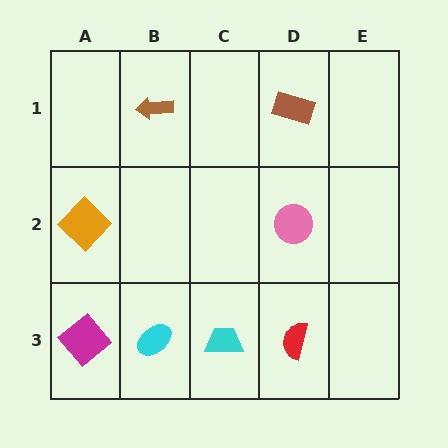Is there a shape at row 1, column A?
No, that cell is empty.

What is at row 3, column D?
A red semicircle.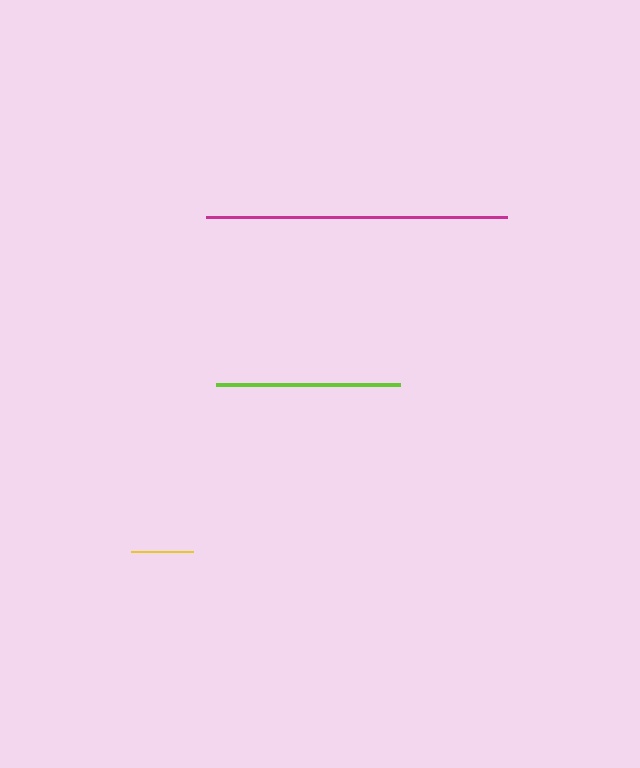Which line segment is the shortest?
The yellow line is the shortest at approximately 62 pixels.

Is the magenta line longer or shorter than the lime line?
The magenta line is longer than the lime line.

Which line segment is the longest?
The magenta line is the longest at approximately 300 pixels.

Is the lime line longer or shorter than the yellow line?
The lime line is longer than the yellow line.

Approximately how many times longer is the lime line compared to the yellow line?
The lime line is approximately 3.0 times the length of the yellow line.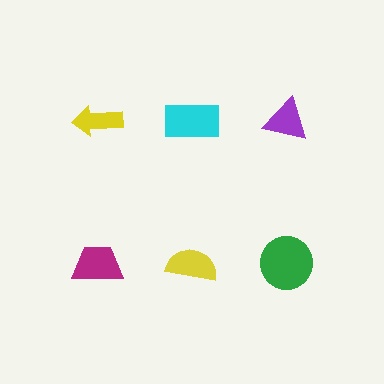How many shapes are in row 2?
3 shapes.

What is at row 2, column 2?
A yellow semicircle.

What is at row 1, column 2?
A cyan rectangle.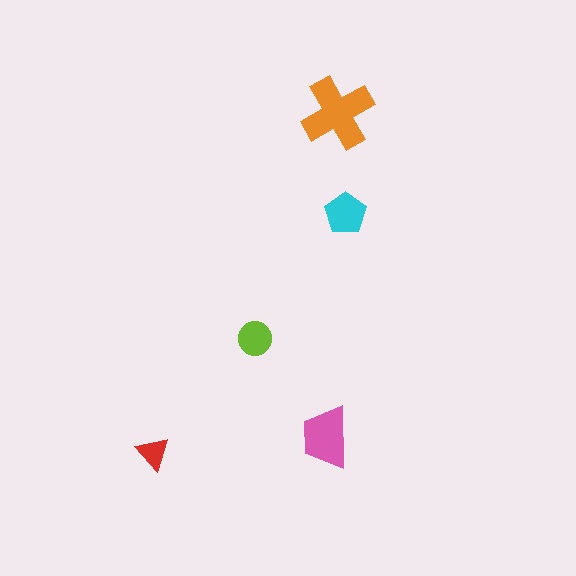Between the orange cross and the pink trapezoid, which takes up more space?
The orange cross.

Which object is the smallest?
The red triangle.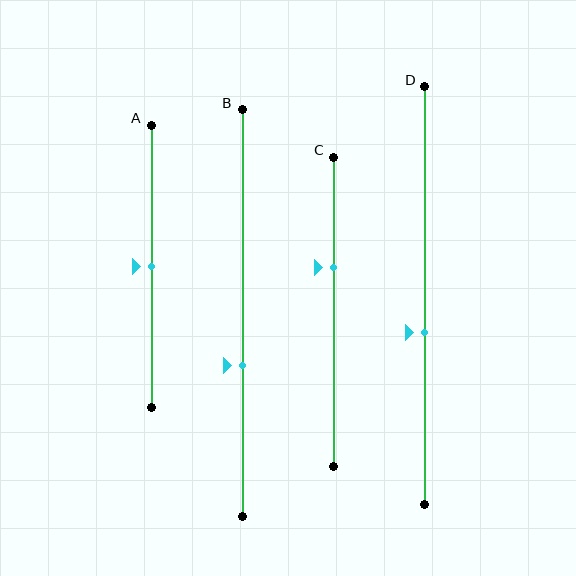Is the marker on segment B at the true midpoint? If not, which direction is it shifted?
No, the marker on segment B is shifted downward by about 13% of the segment length.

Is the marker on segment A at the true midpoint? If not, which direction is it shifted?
Yes, the marker on segment A is at the true midpoint.